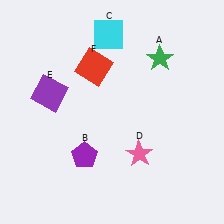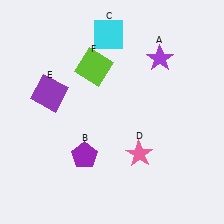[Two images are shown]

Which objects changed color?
A changed from green to purple. F changed from red to lime.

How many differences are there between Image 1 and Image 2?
There are 2 differences between the two images.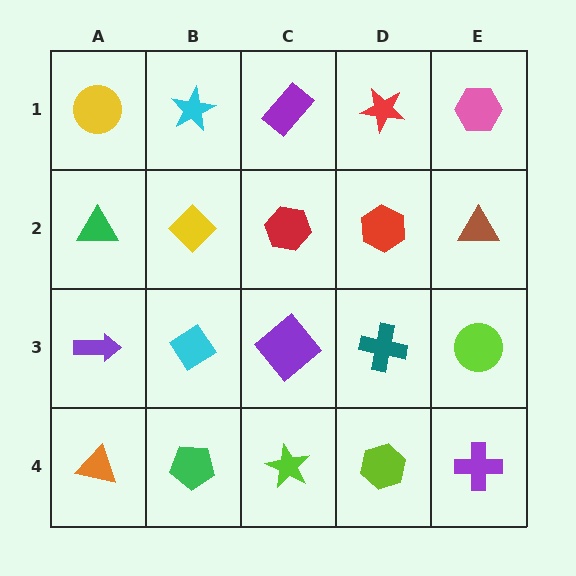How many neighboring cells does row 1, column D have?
3.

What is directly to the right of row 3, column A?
A cyan diamond.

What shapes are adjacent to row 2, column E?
A pink hexagon (row 1, column E), a lime circle (row 3, column E), a red hexagon (row 2, column D).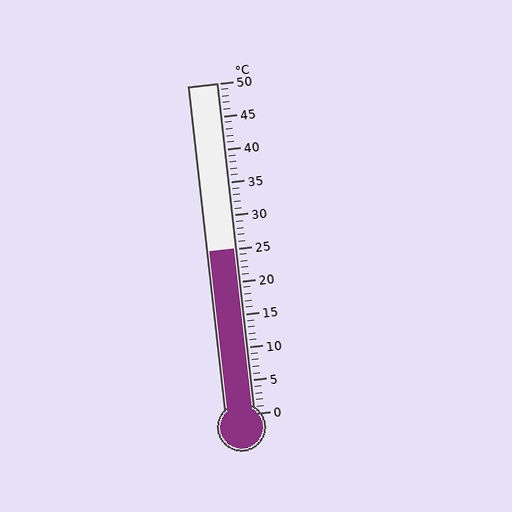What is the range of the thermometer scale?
The thermometer scale ranges from 0°C to 50°C.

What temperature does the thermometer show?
The thermometer shows approximately 25°C.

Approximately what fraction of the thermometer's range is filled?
The thermometer is filled to approximately 50% of its range.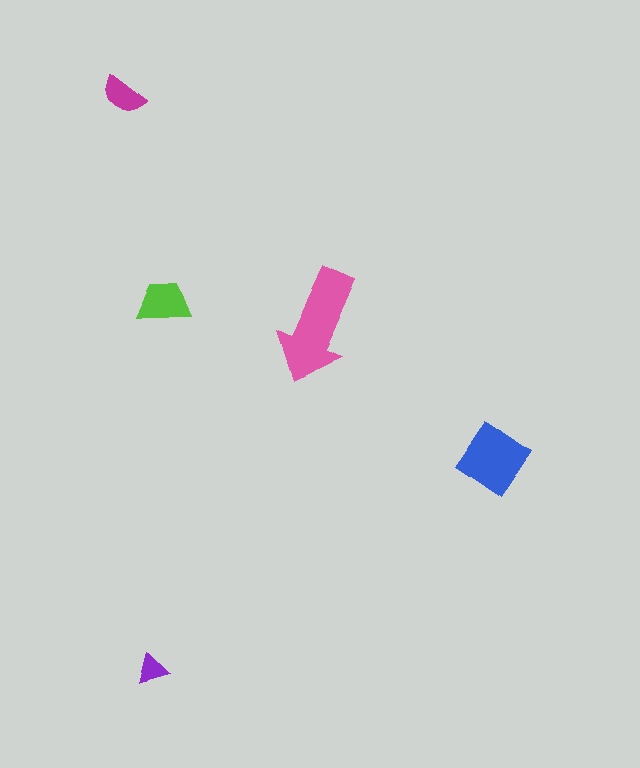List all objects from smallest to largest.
The purple triangle, the magenta semicircle, the lime trapezoid, the blue diamond, the pink arrow.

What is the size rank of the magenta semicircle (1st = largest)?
4th.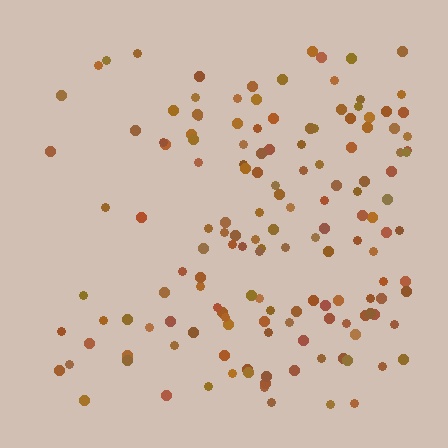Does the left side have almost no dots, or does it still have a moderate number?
Still a moderate number, just noticeably fewer than the right.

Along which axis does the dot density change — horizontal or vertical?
Horizontal.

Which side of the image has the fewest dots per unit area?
The left.